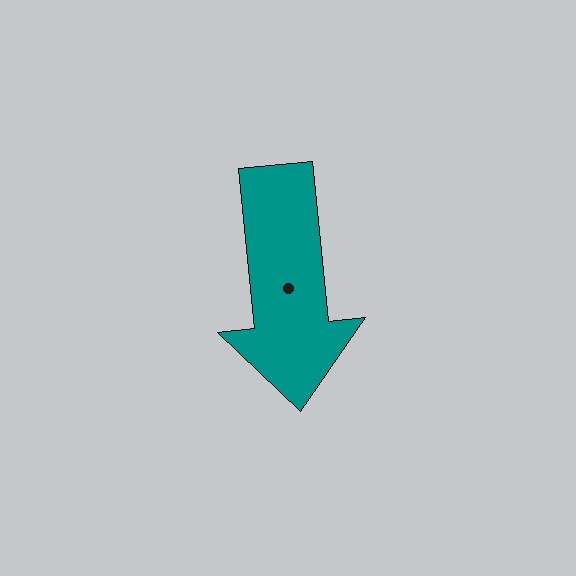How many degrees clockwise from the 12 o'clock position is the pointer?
Approximately 174 degrees.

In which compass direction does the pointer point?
South.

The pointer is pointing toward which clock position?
Roughly 6 o'clock.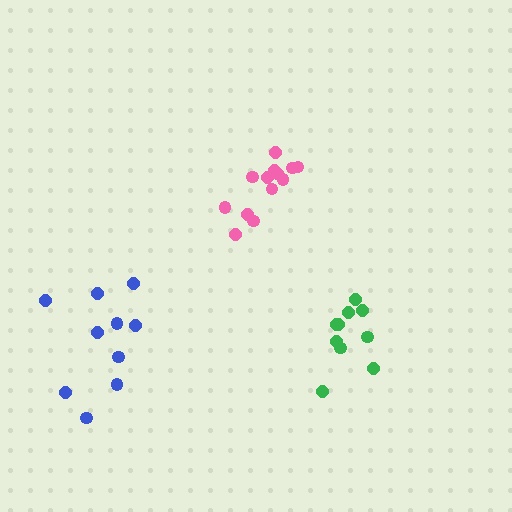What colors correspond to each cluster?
The clusters are colored: green, pink, blue.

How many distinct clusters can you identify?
There are 3 distinct clusters.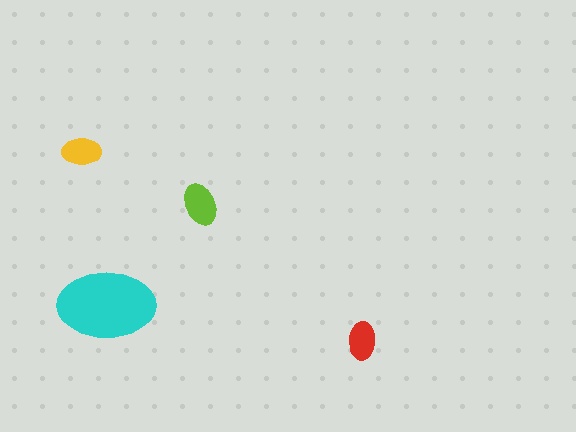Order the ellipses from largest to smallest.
the cyan one, the lime one, the yellow one, the red one.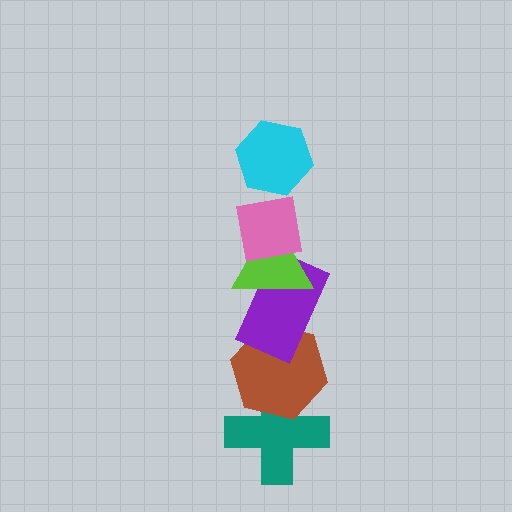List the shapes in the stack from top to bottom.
From top to bottom: the cyan hexagon, the pink square, the lime triangle, the purple rectangle, the brown hexagon, the teal cross.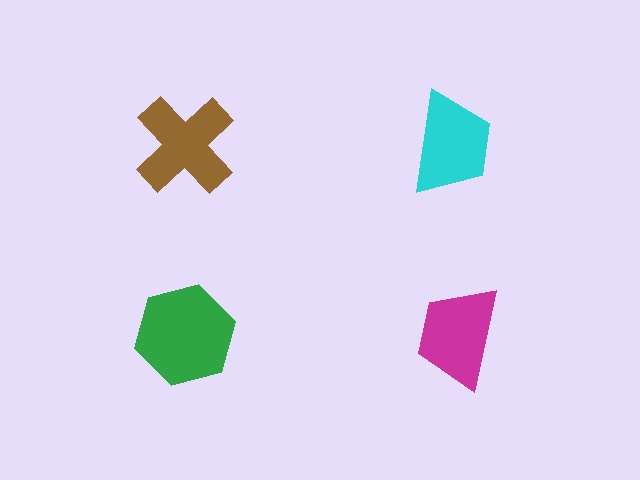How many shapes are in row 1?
2 shapes.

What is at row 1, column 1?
A brown cross.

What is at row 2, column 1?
A green hexagon.